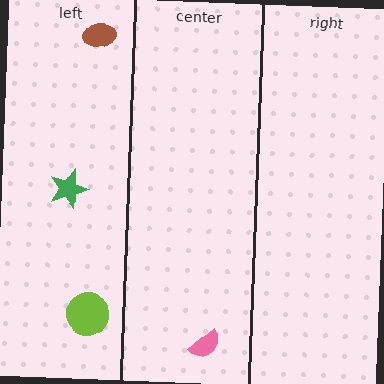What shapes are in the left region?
The brown ellipse, the lime circle, the green star.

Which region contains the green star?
The left region.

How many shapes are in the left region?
3.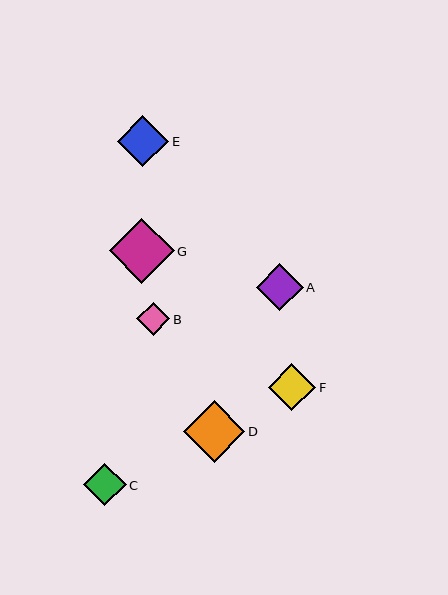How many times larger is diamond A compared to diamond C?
Diamond A is approximately 1.1 times the size of diamond C.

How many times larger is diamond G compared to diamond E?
Diamond G is approximately 1.3 times the size of diamond E.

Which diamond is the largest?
Diamond G is the largest with a size of approximately 64 pixels.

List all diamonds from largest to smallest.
From largest to smallest: G, D, E, F, A, C, B.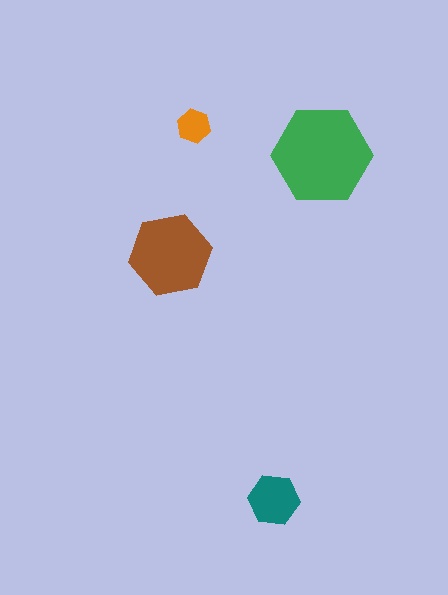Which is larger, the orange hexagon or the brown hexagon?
The brown one.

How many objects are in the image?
There are 4 objects in the image.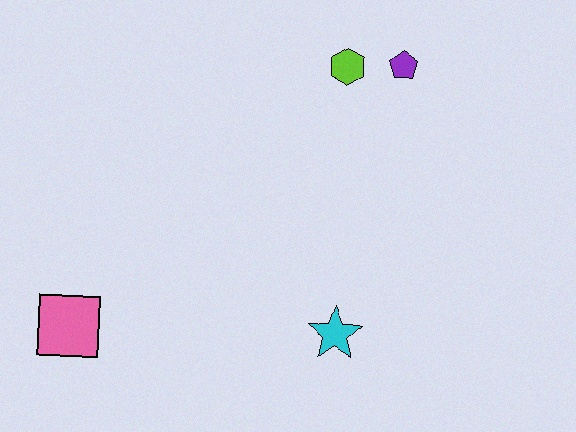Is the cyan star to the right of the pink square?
Yes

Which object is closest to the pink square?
The cyan star is closest to the pink square.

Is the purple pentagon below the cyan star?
No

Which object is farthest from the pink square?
The purple pentagon is farthest from the pink square.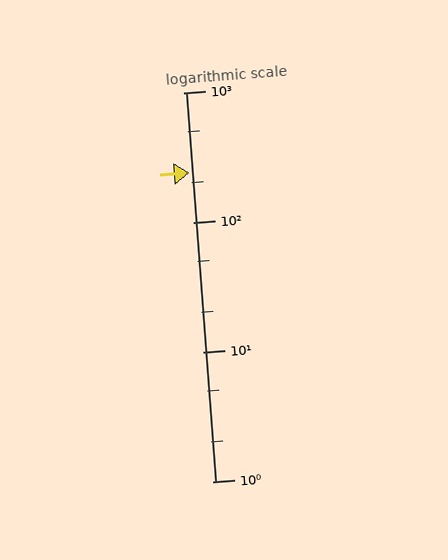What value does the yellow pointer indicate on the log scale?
The pointer indicates approximately 240.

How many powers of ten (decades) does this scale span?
The scale spans 3 decades, from 1 to 1000.